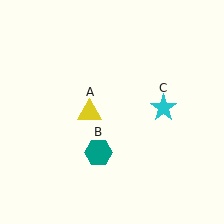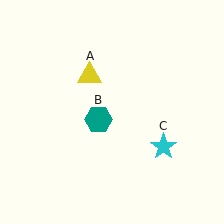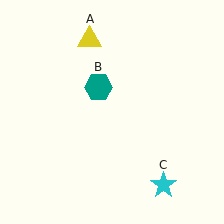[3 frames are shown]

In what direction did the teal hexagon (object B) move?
The teal hexagon (object B) moved up.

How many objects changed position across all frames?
3 objects changed position: yellow triangle (object A), teal hexagon (object B), cyan star (object C).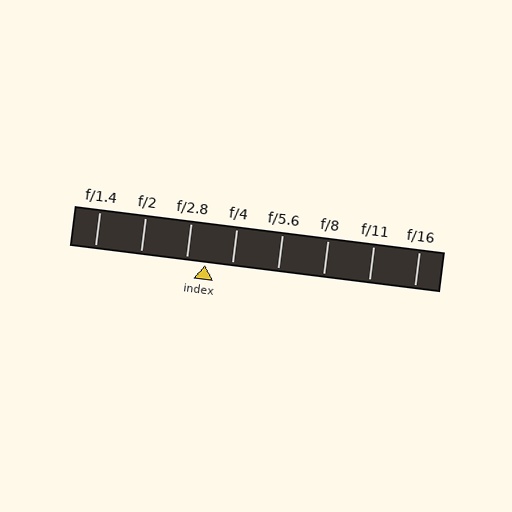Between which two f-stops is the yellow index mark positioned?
The index mark is between f/2.8 and f/4.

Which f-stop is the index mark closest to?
The index mark is closest to f/2.8.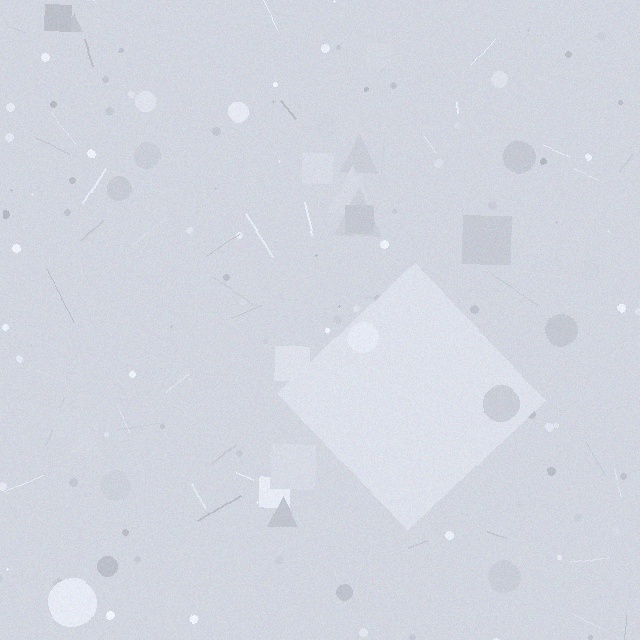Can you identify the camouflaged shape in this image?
The camouflaged shape is a diamond.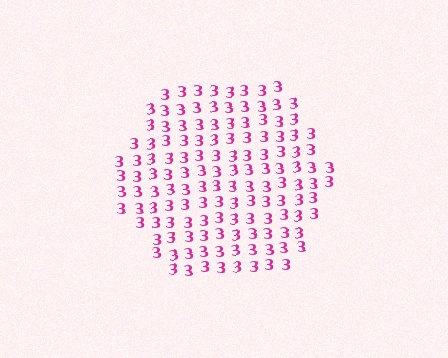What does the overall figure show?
The overall figure shows a hexagon.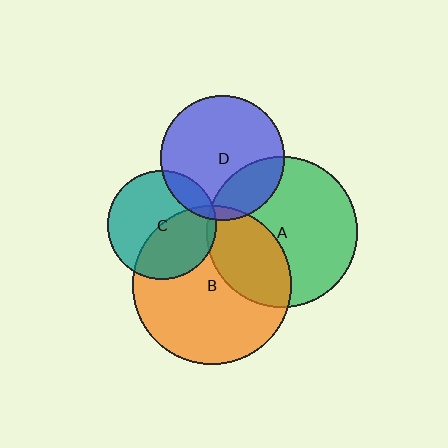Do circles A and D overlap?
Yes.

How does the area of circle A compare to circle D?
Approximately 1.5 times.